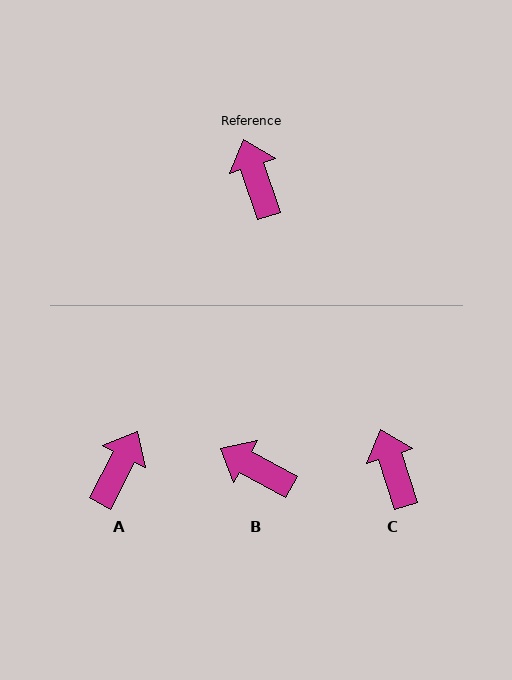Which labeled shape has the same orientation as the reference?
C.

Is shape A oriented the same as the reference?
No, it is off by about 45 degrees.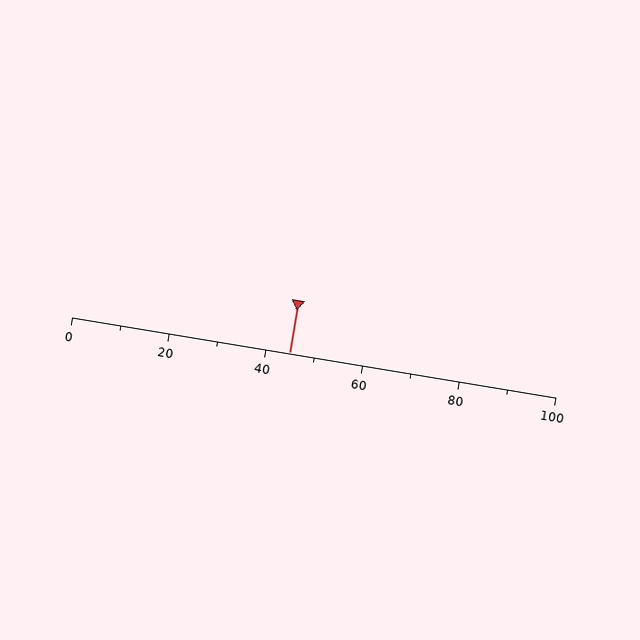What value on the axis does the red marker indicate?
The marker indicates approximately 45.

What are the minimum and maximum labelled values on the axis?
The axis runs from 0 to 100.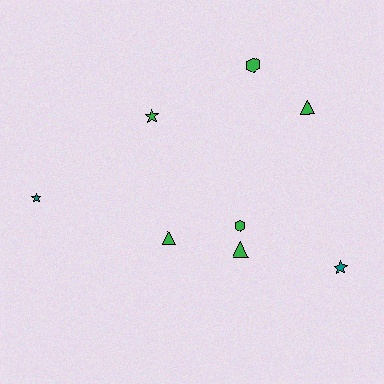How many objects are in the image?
There are 8 objects.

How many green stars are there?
There is 1 green star.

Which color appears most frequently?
Green, with 6 objects.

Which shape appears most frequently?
Triangle, with 3 objects.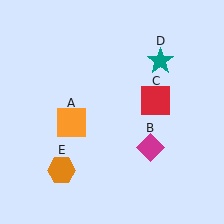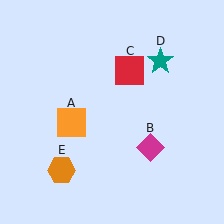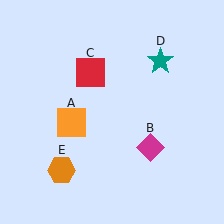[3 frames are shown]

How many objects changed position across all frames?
1 object changed position: red square (object C).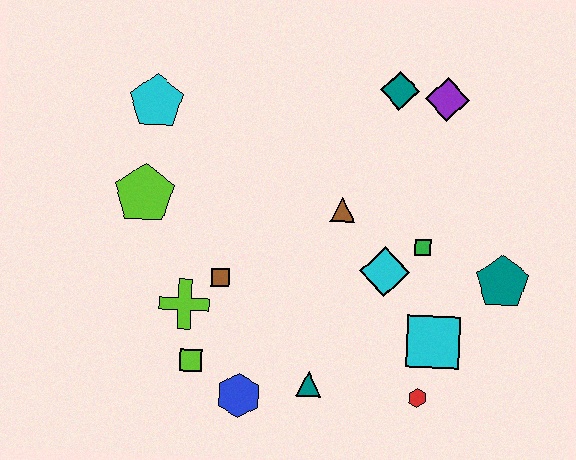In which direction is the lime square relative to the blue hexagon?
The lime square is to the left of the blue hexagon.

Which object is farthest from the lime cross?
The purple diamond is farthest from the lime cross.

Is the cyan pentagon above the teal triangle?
Yes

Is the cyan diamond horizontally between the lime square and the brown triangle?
No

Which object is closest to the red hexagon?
The cyan square is closest to the red hexagon.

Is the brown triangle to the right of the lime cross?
Yes